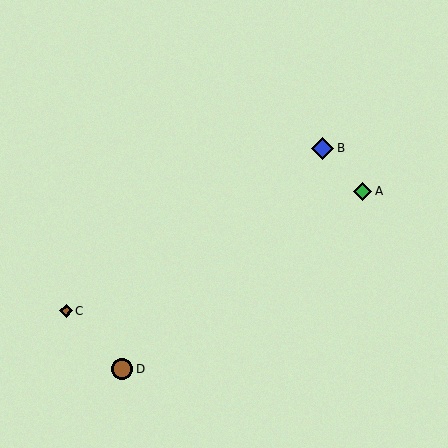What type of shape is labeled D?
Shape D is a brown circle.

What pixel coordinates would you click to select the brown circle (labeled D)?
Click at (122, 369) to select the brown circle D.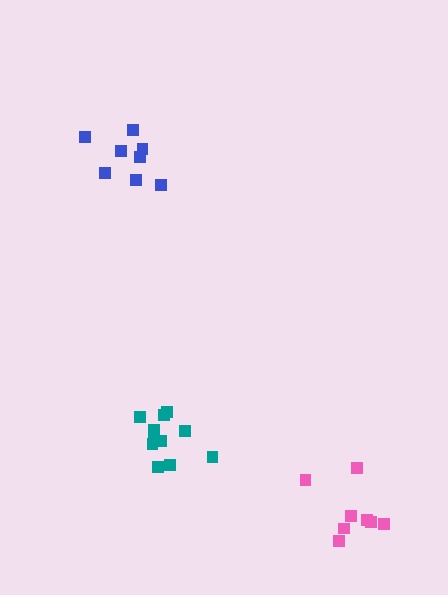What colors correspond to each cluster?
The clusters are colored: teal, blue, pink.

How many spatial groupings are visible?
There are 3 spatial groupings.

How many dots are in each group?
Group 1: 11 dots, Group 2: 8 dots, Group 3: 8 dots (27 total).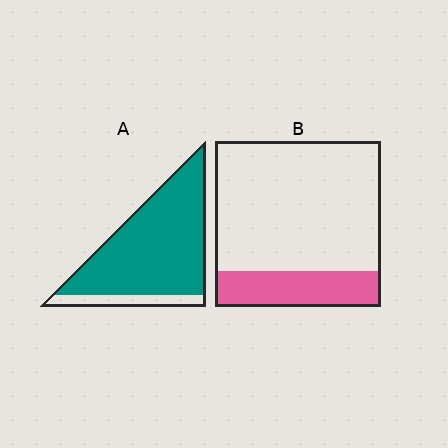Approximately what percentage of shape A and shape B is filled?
A is approximately 85% and B is approximately 20%.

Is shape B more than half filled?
No.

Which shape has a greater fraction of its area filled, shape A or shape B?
Shape A.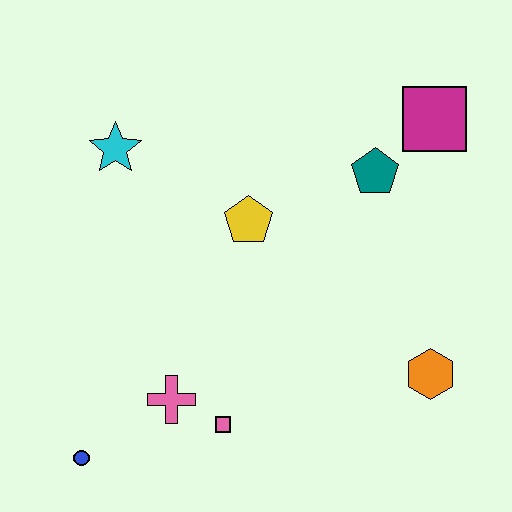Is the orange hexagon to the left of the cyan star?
No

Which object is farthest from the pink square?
The magenta square is farthest from the pink square.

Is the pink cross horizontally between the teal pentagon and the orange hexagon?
No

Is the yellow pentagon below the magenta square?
Yes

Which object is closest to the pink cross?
The pink square is closest to the pink cross.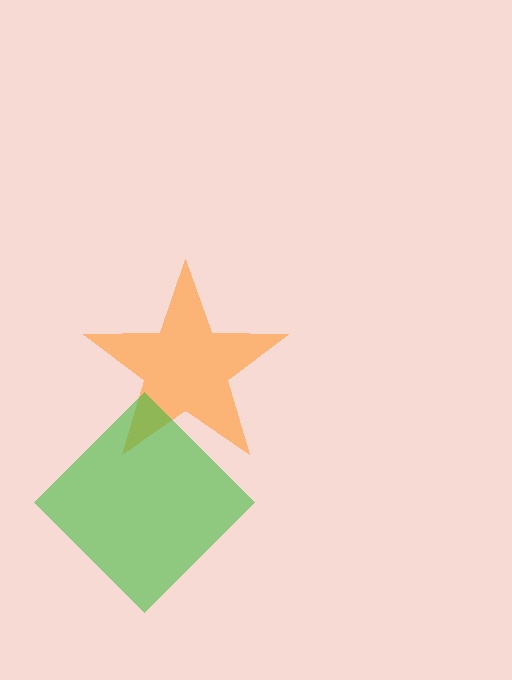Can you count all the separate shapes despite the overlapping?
Yes, there are 2 separate shapes.